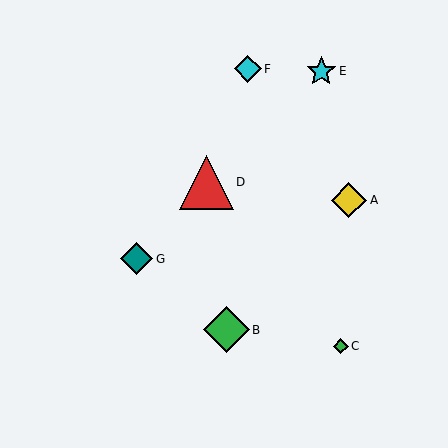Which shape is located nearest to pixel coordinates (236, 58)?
The cyan diamond (labeled F) at (248, 69) is nearest to that location.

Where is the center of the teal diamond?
The center of the teal diamond is at (137, 259).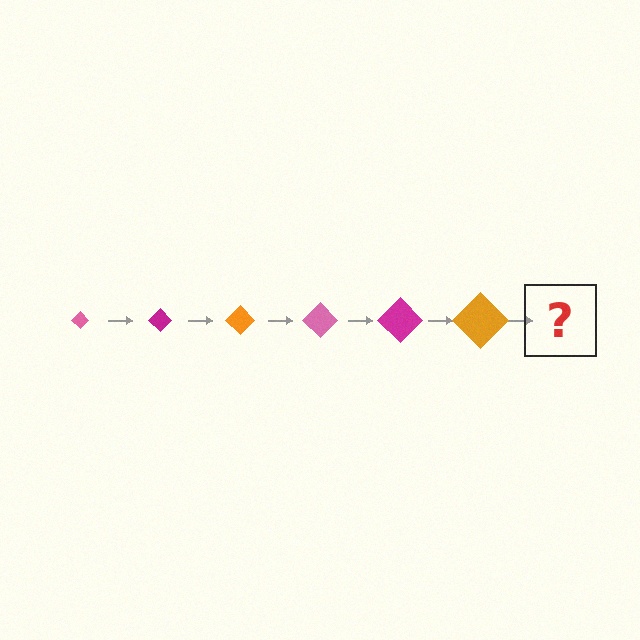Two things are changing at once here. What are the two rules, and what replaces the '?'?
The two rules are that the diamond grows larger each step and the color cycles through pink, magenta, and orange. The '?' should be a pink diamond, larger than the previous one.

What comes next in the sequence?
The next element should be a pink diamond, larger than the previous one.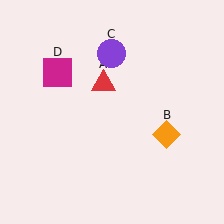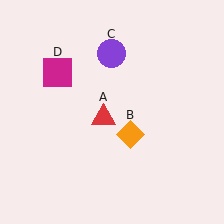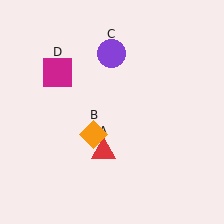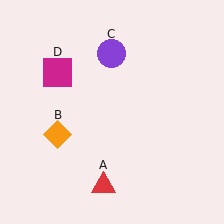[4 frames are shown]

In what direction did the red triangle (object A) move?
The red triangle (object A) moved down.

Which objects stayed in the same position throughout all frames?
Purple circle (object C) and magenta square (object D) remained stationary.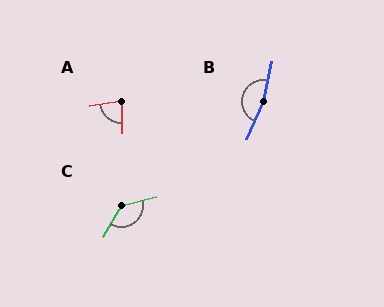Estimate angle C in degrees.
Approximately 134 degrees.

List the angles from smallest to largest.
A (82°), C (134°), B (170°).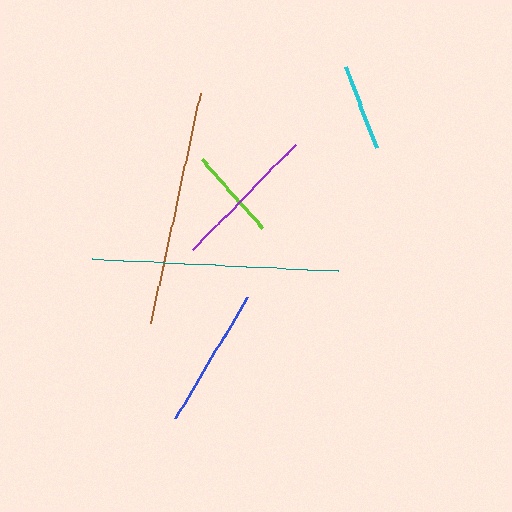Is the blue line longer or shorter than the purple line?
The purple line is longer than the blue line.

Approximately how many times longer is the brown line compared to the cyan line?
The brown line is approximately 2.7 times the length of the cyan line.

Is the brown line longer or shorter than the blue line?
The brown line is longer than the blue line.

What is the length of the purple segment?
The purple segment is approximately 147 pixels long.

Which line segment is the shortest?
The cyan line is the shortest at approximately 87 pixels.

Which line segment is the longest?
The teal line is the longest at approximately 246 pixels.